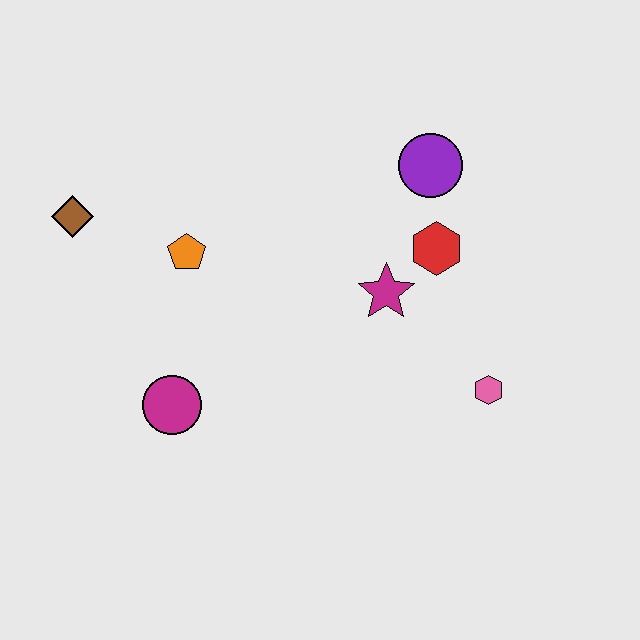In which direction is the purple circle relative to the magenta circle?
The purple circle is to the right of the magenta circle.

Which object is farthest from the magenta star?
The brown diamond is farthest from the magenta star.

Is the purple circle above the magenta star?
Yes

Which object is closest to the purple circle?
The red hexagon is closest to the purple circle.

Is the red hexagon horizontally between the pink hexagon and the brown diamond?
Yes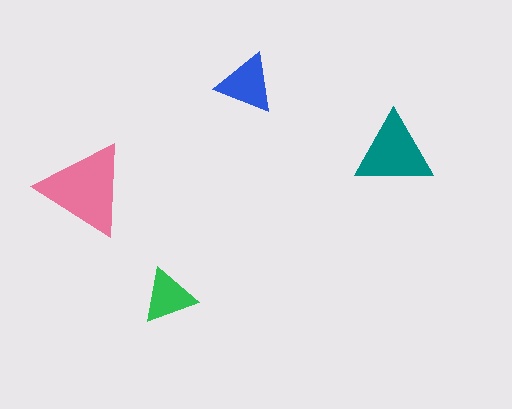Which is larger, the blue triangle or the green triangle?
The blue one.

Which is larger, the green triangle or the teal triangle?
The teal one.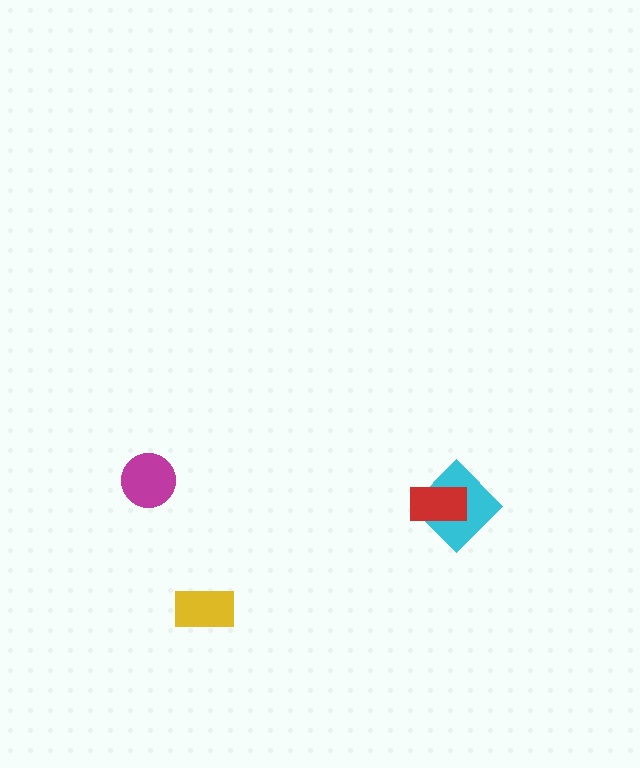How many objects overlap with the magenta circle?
0 objects overlap with the magenta circle.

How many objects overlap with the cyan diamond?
1 object overlaps with the cyan diamond.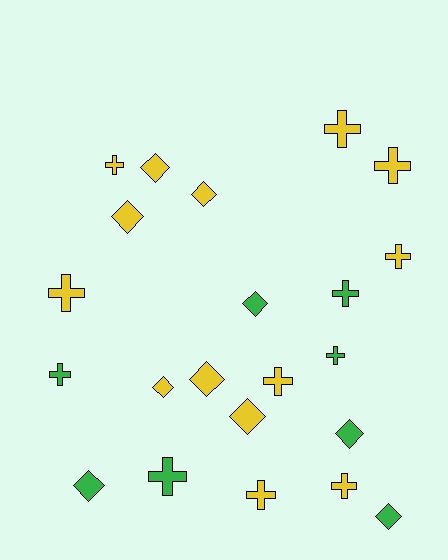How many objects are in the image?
There are 22 objects.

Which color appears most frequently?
Yellow, with 14 objects.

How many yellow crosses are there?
There are 8 yellow crosses.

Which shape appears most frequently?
Cross, with 12 objects.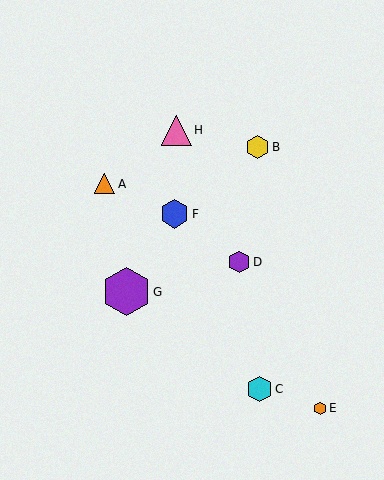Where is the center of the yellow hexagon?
The center of the yellow hexagon is at (257, 147).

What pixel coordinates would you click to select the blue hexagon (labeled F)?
Click at (175, 214) to select the blue hexagon F.